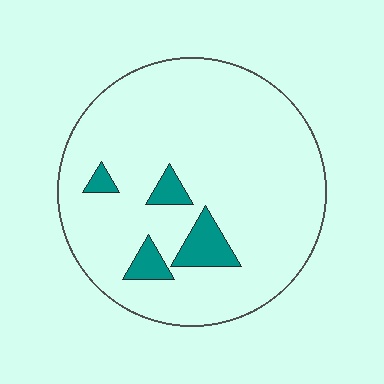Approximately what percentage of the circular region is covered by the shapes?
Approximately 10%.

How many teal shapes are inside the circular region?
4.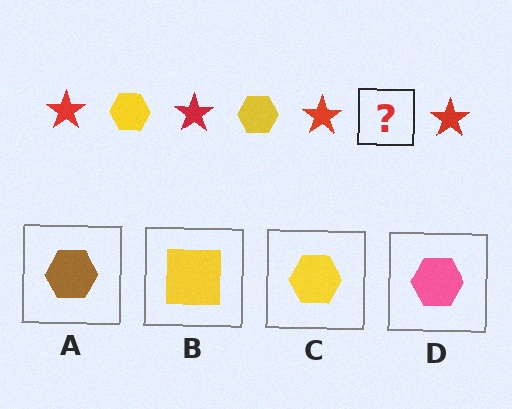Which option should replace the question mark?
Option C.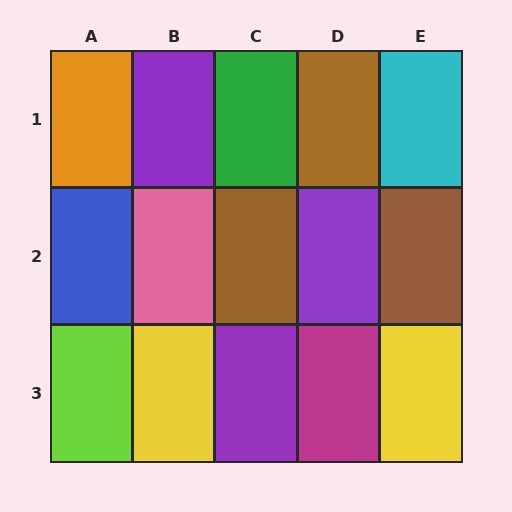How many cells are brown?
3 cells are brown.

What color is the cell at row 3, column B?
Yellow.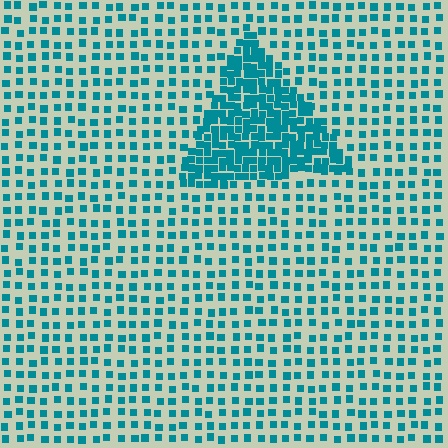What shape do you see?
I see a triangle.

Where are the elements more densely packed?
The elements are more densely packed inside the triangle boundary.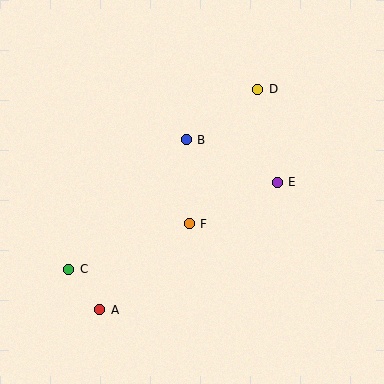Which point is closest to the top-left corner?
Point B is closest to the top-left corner.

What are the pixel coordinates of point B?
Point B is at (186, 140).